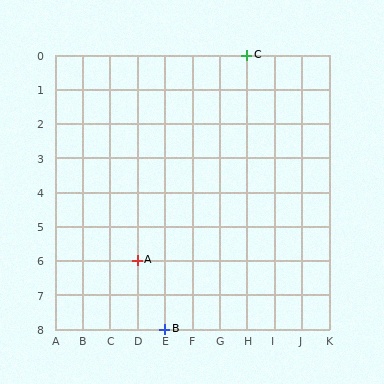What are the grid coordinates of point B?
Point B is at grid coordinates (E, 8).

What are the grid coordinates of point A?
Point A is at grid coordinates (D, 6).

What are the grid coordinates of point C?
Point C is at grid coordinates (H, 0).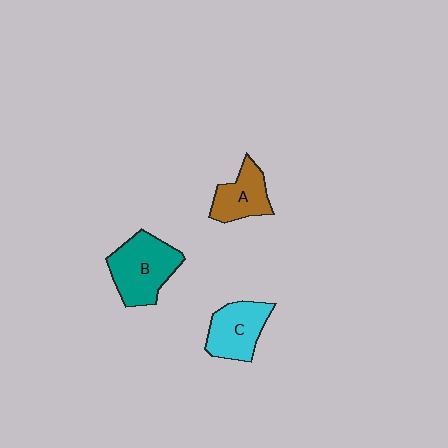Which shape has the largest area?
Shape B (teal).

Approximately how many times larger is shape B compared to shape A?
Approximately 1.5 times.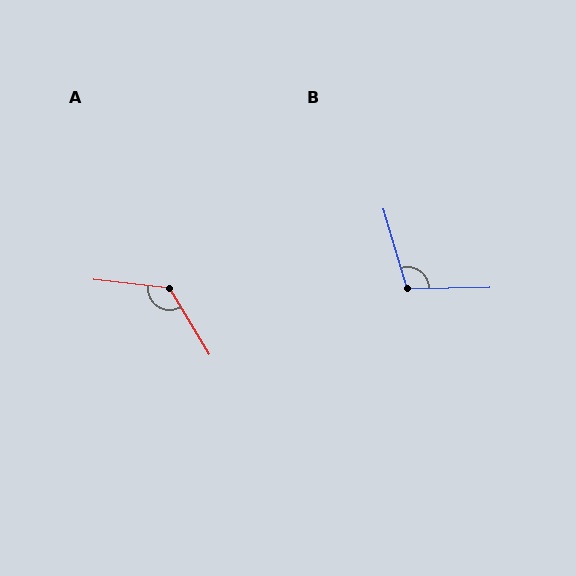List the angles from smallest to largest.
B (105°), A (127°).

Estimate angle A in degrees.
Approximately 127 degrees.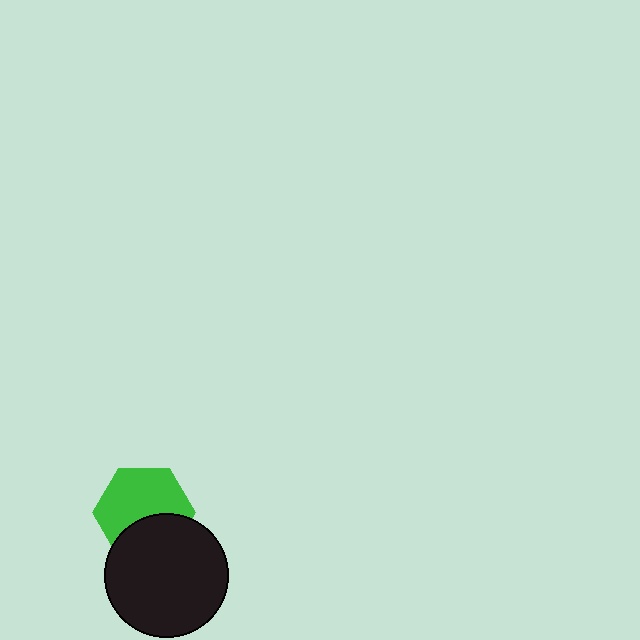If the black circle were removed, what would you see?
You would see the complete green hexagon.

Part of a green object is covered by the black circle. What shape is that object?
It is a hexagon.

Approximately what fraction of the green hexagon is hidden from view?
Roughly 36% of the green hexagon is hidden behind the black circle.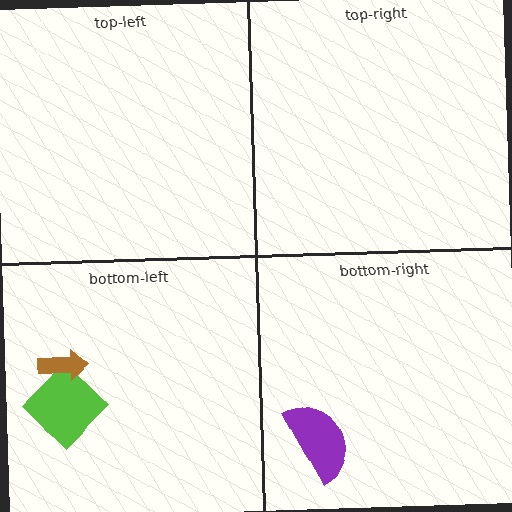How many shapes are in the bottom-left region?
2.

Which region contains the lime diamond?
The bottom-left region.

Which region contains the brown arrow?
The bottom-left region.